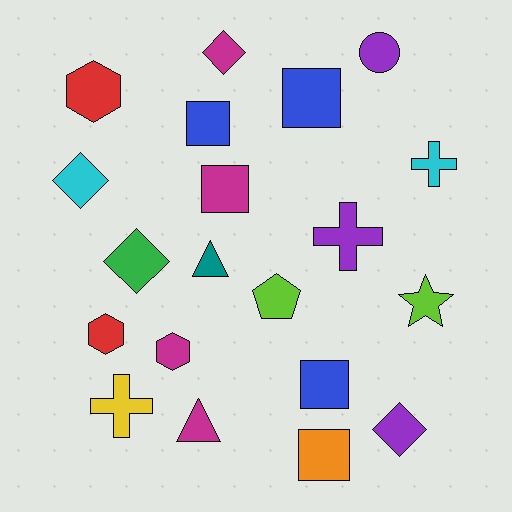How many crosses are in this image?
There are 3 crosses.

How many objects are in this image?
There are 20 objects.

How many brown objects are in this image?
There are no brown objects.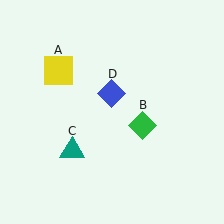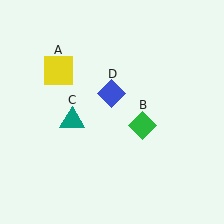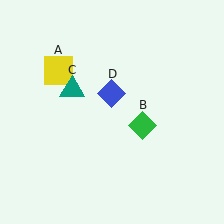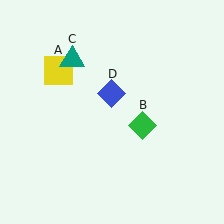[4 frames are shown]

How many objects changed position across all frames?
1 object changed position: teal triangle (object C).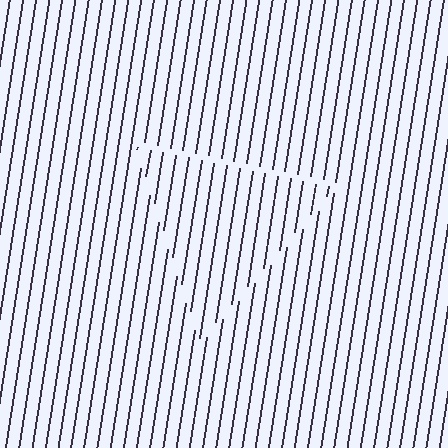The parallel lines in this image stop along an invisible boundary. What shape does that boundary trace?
An illusory triangle. The interior of the shape contains the same grating, shifted by half a period — the contour is defined by the phase discontinuity where line-ends from the inner and outer gratings abut.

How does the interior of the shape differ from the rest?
The interior of the shape contains the same grating, shifted by half a period — the contour is defined by the phase discontinuity where line-ends from the inner and outer gratings abut.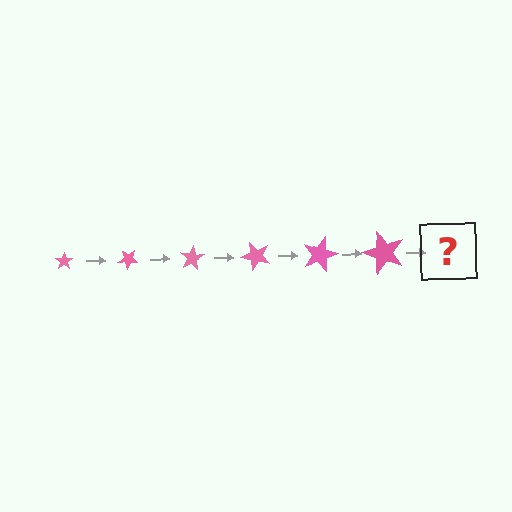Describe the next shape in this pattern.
It should be a star, larger than the previous one and rotated 240 degrees from the start.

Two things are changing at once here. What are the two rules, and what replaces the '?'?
The two rules are that the star grows larger each step and it rotates 40 degrees each step. The '?' should be a star, larger than the previous one and rotated 240 degrees from the start.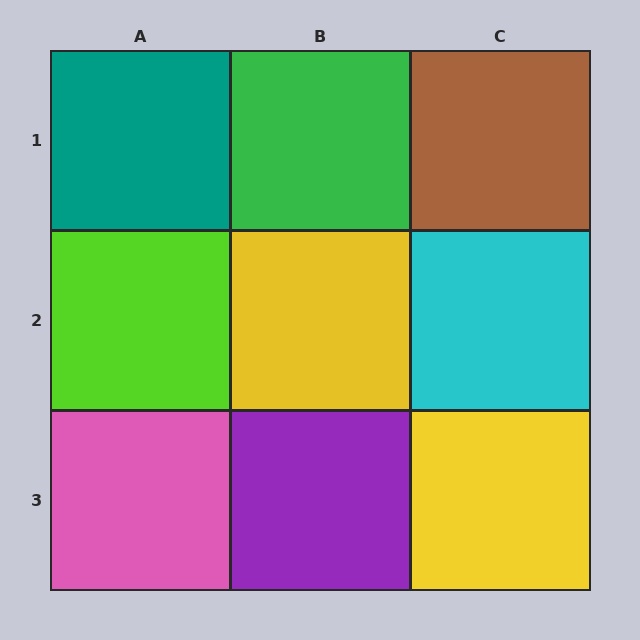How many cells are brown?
1 cell is brown.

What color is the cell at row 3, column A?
Pink.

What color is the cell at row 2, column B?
Yellow.